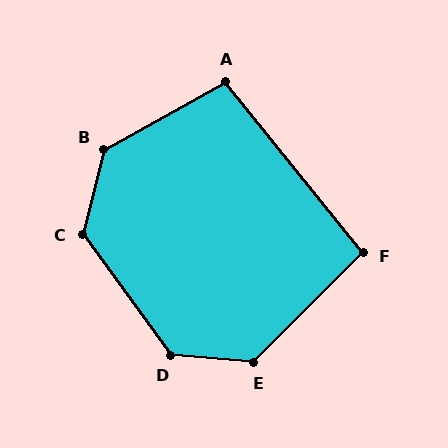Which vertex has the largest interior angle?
B, at approximately 133 degrees.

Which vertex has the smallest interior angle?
F, at approximately 96 degrees.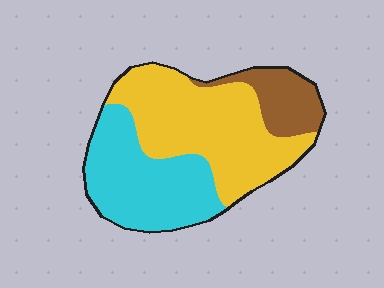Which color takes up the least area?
Brown, at roughly 15%.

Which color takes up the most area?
Yellow, at roughly 50%.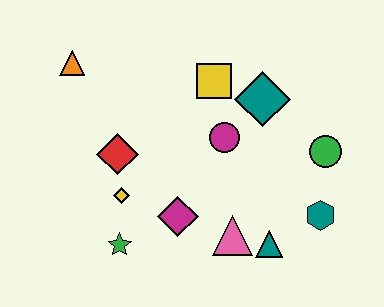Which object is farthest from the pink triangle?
The orange triangle is farthest from the pink triangle.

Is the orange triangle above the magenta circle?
Yes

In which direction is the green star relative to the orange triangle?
The green star is below the orange triangle.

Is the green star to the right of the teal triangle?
No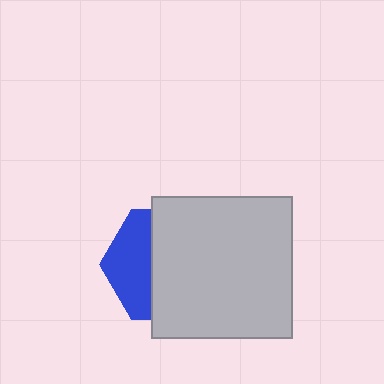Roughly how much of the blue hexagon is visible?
A small part of it is visible (roughly 38%).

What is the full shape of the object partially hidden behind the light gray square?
The partially hidden object is a blue hexagon.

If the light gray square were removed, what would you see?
You would see the complete blue hexagon.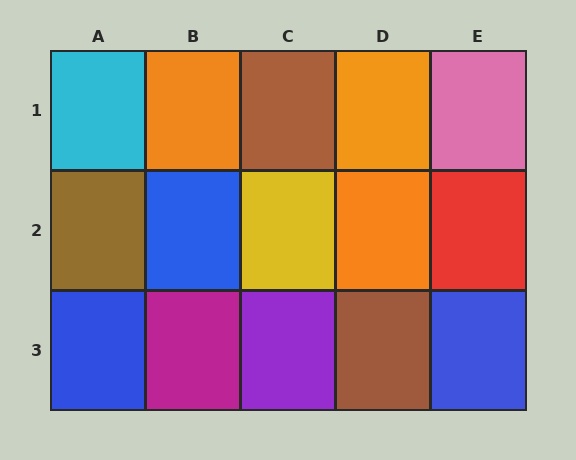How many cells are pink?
1 cell is pink.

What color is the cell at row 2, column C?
Yellow.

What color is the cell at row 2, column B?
Blue.